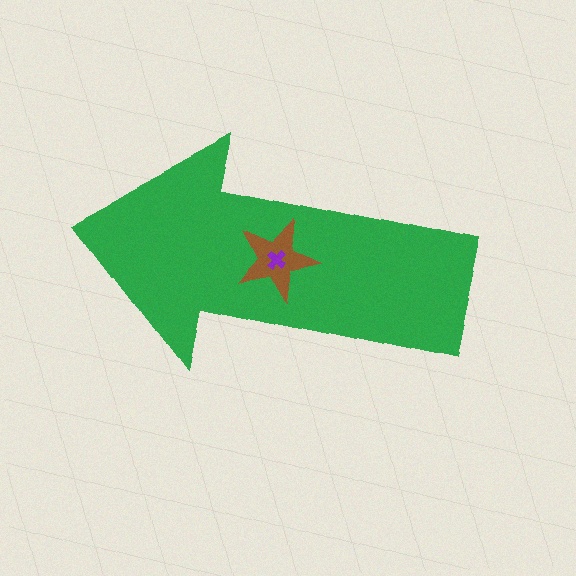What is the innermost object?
The purple cross.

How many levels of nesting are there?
3.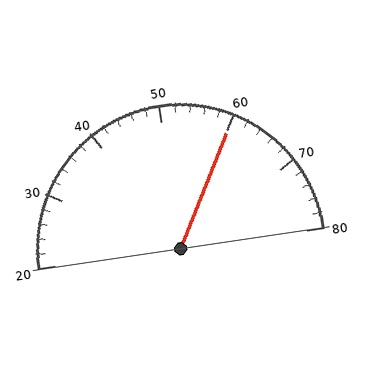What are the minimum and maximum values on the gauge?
The gauge ranges from 20 to 80.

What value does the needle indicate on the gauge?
The needle indicates approximately 60.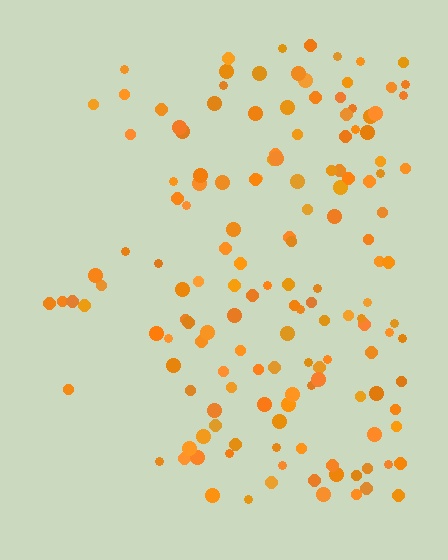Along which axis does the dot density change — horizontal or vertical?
Horizontal.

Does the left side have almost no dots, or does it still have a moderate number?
Still a moderate number, just noticeably fewer than the right.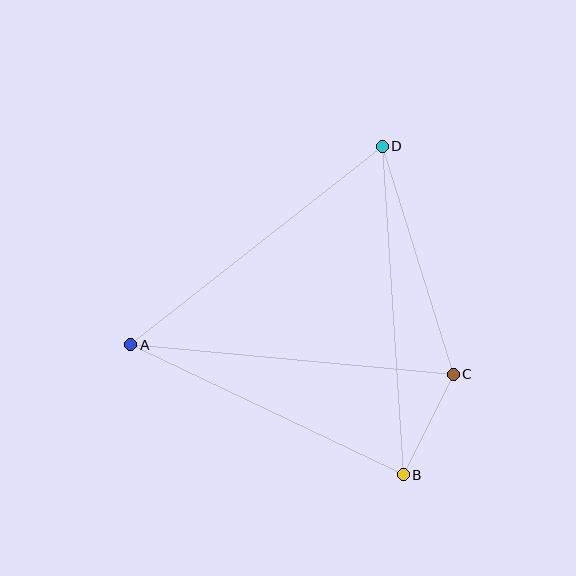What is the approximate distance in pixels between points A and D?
The distance between A and D is approximately 320 pixels.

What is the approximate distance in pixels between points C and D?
The distance between C and D is approximately 239 pixels.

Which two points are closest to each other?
Points B and C are closest to each other.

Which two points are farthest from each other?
Points B and D are farthest from each other.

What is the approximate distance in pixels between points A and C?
The distance between A and C is approximately 324 pixels.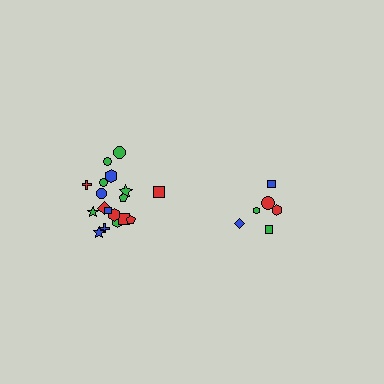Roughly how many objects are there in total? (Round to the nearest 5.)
Roughly 25 objects in total.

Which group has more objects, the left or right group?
The left group.